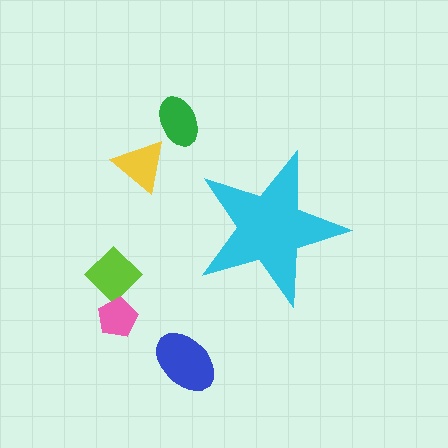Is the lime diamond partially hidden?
No, the lime diamond is fully visible.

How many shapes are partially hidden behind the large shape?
0 shapes are partially hidden.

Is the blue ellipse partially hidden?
No, the blue ellipse is fully visible.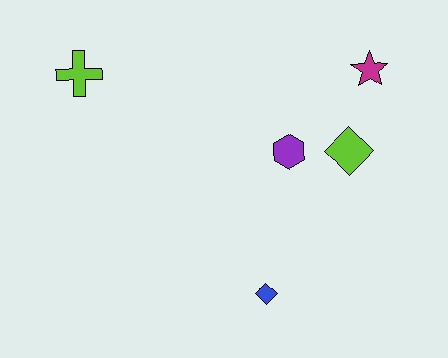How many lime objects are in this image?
There are 2 lime objects.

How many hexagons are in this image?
There is 1 hexagon.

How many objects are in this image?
There are 5 objects.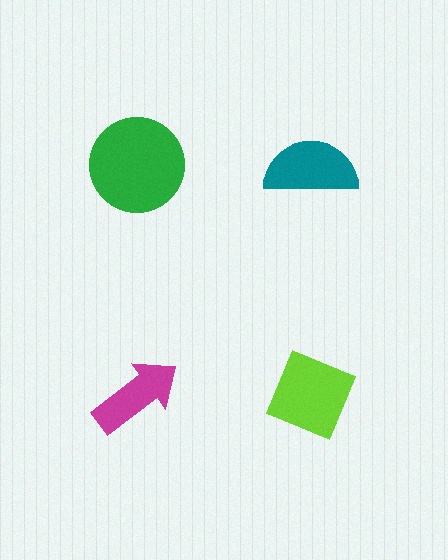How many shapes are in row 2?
2 shapes.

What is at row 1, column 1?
A green circle.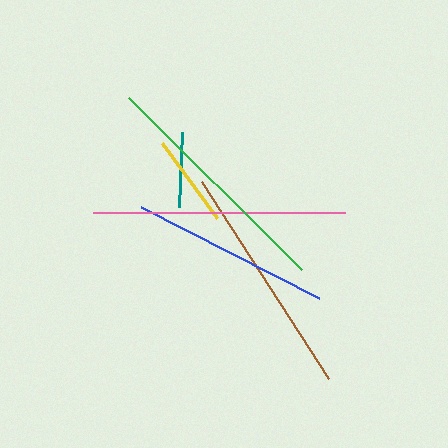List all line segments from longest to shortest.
From longest to shortest: pink, green, brown, blue, yellow, teal.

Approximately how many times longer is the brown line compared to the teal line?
The brown line is approximately 3.1 times the length of the teal line.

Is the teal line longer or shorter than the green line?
The green line is longer than the teal line.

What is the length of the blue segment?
The blue segment is approximately 200 pixels long.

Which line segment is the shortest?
The teal line is the shortest at approximately 75 pixels.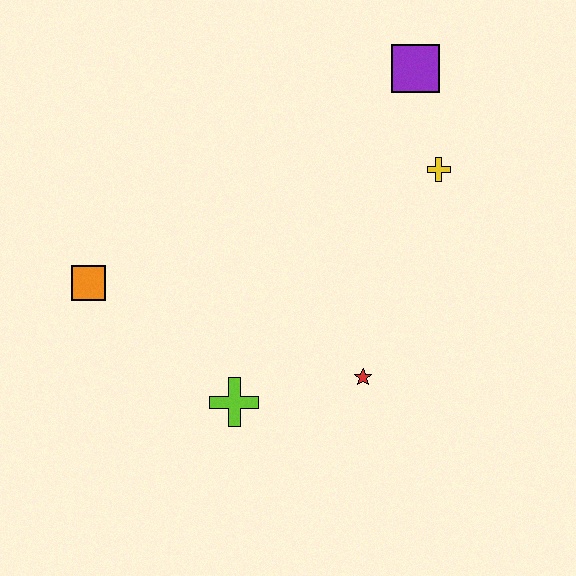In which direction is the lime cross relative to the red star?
The lime cross is to the left of the red star.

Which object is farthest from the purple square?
The orange square is farthest from the purple square.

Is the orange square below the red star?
No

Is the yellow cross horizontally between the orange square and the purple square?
No